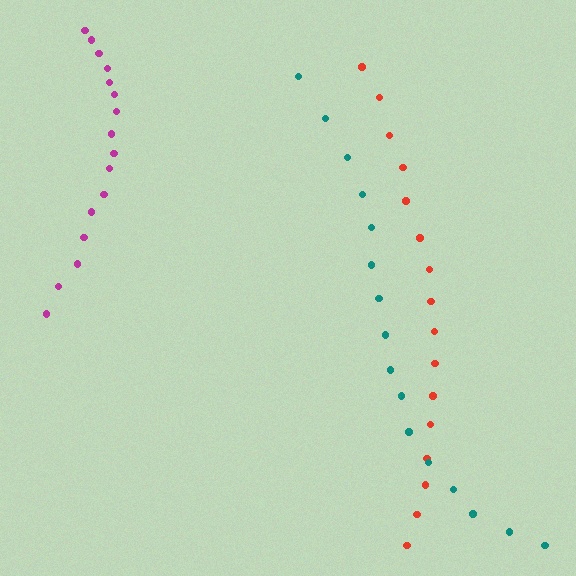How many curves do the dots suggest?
There are 3 distinct paths.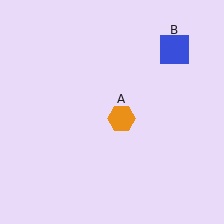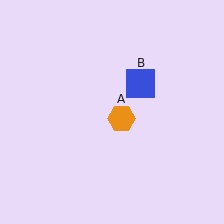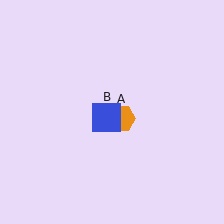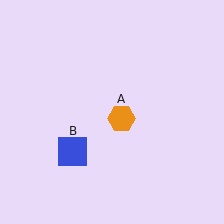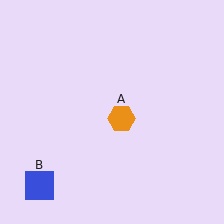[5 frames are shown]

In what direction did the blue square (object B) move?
The blue square (object B) moved down and to the left.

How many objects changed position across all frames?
1 object changed position: blue square (object B).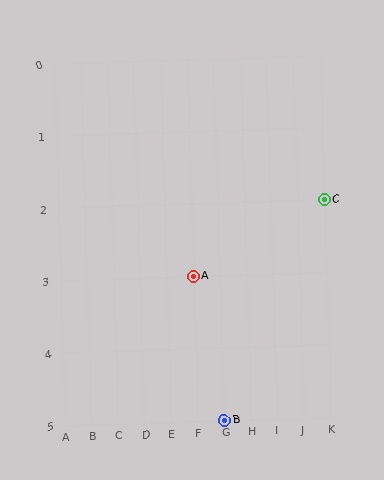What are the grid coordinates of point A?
Point A is at grid coordinates (F, 3).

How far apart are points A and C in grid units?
Points A and C are 5 columns and 1 row apart (about 5.1 grid units diagonally).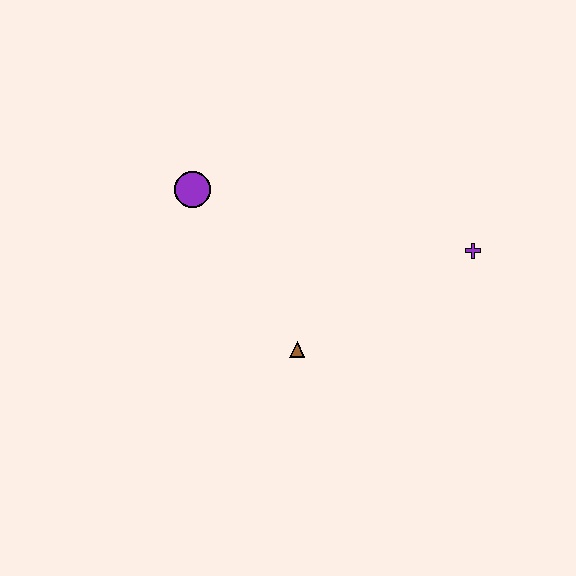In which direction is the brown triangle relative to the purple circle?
The brown triangle is below the purple circle.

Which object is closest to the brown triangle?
The purple circle is closest to the brown triangle.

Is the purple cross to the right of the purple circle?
Yes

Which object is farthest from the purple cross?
The purple circle is farthest from the purple cross.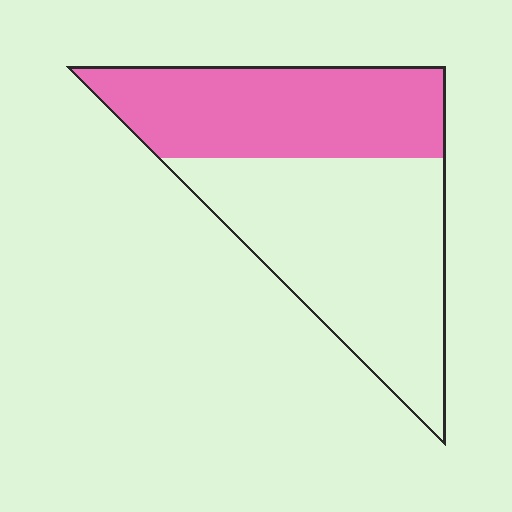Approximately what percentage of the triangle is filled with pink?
Approximately 45%.